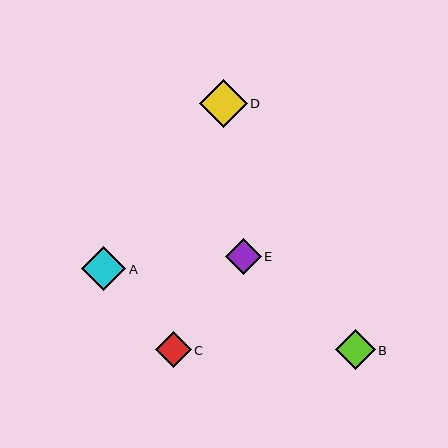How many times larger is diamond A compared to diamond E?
Diamond A is approximately 1.2 times the size of diamond E.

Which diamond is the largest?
Diamond D is the largest with a size of approximately 48 pixels.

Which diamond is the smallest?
Diamond E is the smallest with a size of approximately 36 pixels.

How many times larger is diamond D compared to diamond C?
Diamond D is approximately 1.3 times the size of diamond C.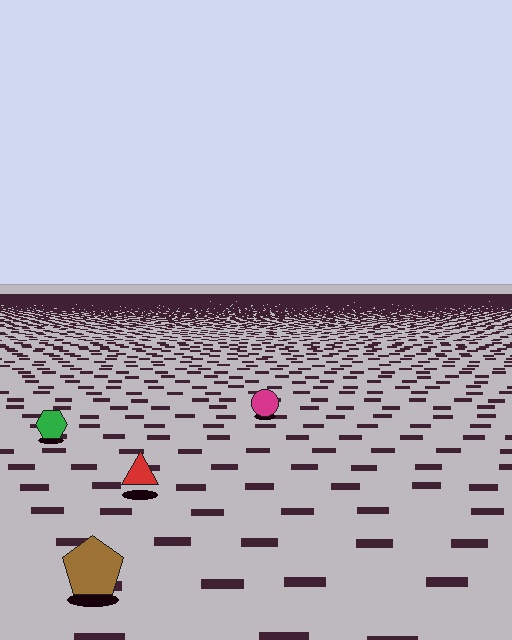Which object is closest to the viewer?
The brown pentagon is closest. The texture marks near it are larger and more spread out.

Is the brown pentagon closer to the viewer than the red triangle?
Yes. The brown pentagon is closer — you can tell from the texture gradient: the ground texture is coarser near it.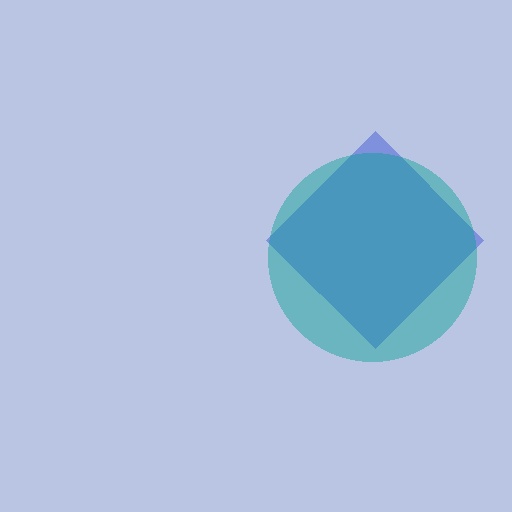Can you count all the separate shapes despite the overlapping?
Yes, there are 2 separate shapes.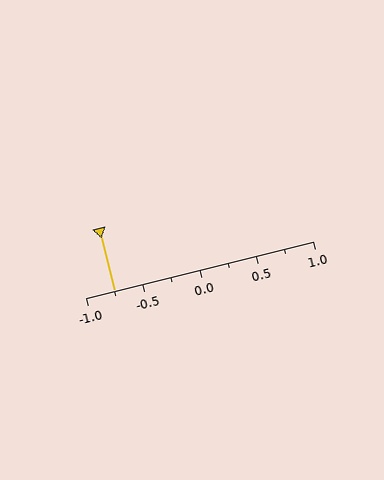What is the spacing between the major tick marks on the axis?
The major ticks are spaced 0.5 apart.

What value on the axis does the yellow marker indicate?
The marker indicates approximately -0.75.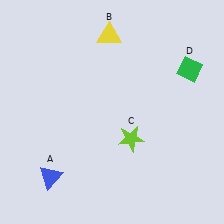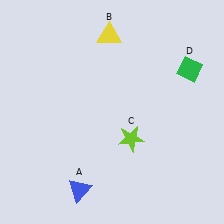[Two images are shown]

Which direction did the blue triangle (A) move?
The blue triangle (A) moved right.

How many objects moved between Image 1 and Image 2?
1 object moved between the two images.